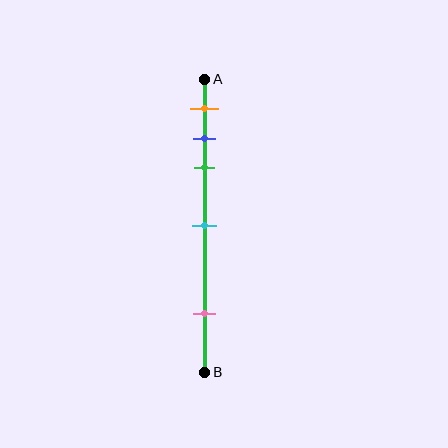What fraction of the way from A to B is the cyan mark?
The cyan mark is approximately 50% (0.5) of the way from A to B.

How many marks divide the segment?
There are 5 marks dividing the segment.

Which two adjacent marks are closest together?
The blue and green marks are the closest adjacent pair.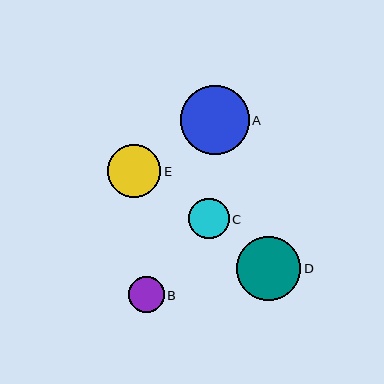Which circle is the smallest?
Circle B is the smallest with a size of approximately 36 pixels.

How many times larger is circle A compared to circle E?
Circle A is approximately 1.3 times the size of circle E.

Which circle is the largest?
Circle A is the largest with a size of approximately 69 pixels.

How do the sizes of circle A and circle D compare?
Circle A and circle D are approximately the same size.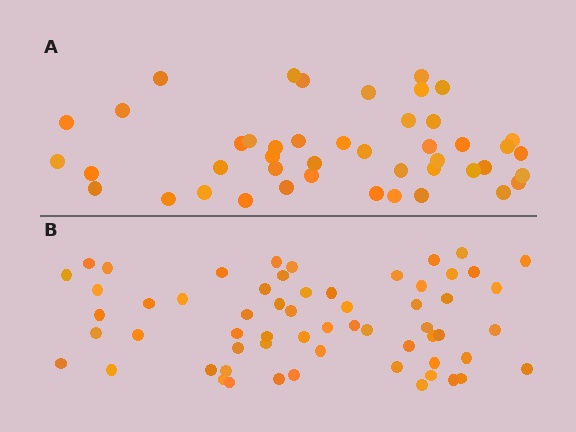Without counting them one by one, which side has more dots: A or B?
Region B (the bottom region) has more dots.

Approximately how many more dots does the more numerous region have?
Region B has approximately 15 more dots than region A.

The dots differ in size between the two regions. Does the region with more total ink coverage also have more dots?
No. Region A has more total ink coverage because its dots are larger, but region B actually contains more individual dots. Total area can be misleading — the number of items is what matters here.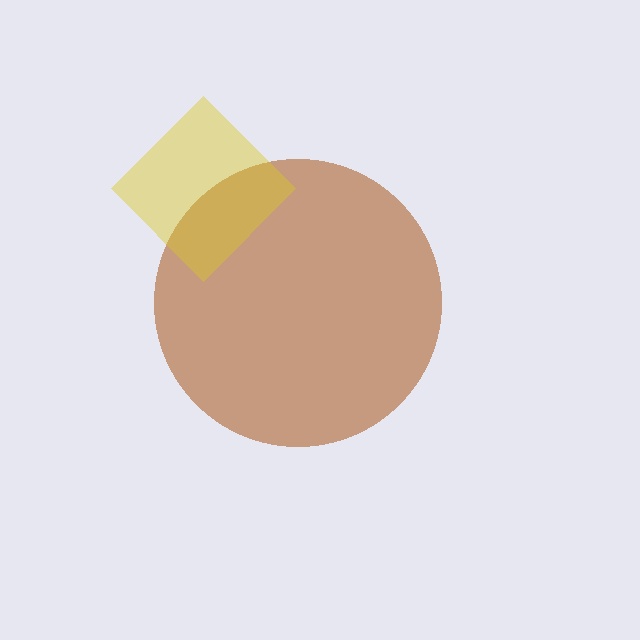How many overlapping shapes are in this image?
There are 2 overlapping shapes in the image.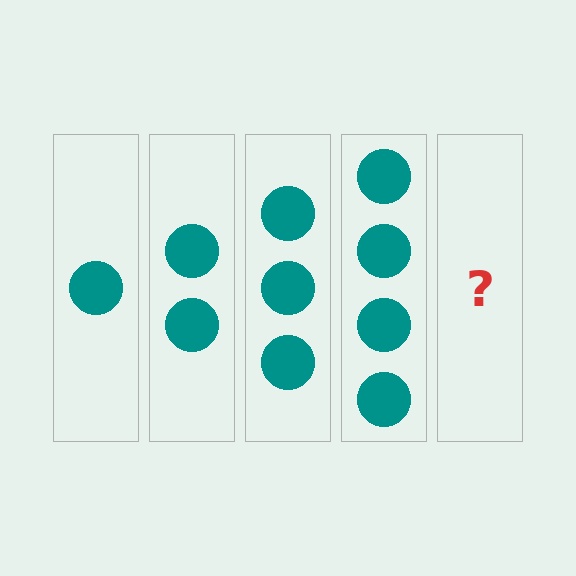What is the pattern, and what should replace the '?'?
The pattern is that each step adds one more circle. The '?' should be 5 circles.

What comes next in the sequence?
The next element should be 5 circles.